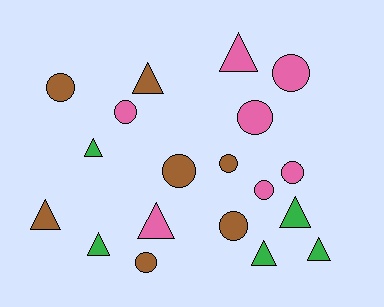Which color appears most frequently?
Brown, with 7 objects.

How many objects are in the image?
There are 19 objects.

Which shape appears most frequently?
Circle, with 10 objects.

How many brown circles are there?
There are 5 brown circles.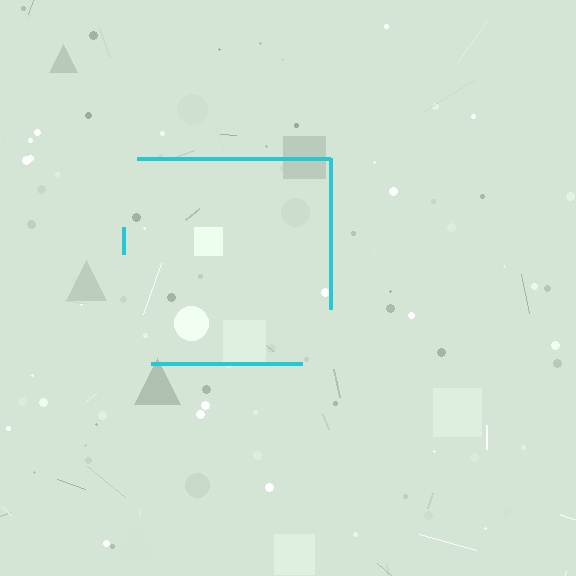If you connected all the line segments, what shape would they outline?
They would outline a square.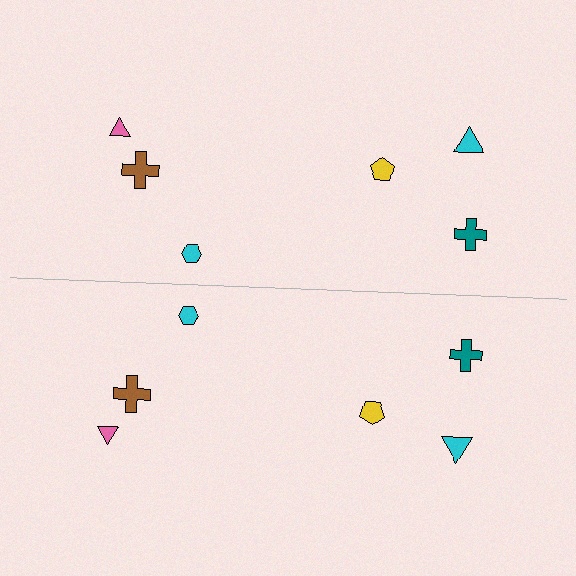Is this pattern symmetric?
Yes, this pattern has bilateral (reflection) symmetry.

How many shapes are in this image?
There are 12 shapes in this image.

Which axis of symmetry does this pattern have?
The pattern has a horizontal axis of symmetry running through the center of the image.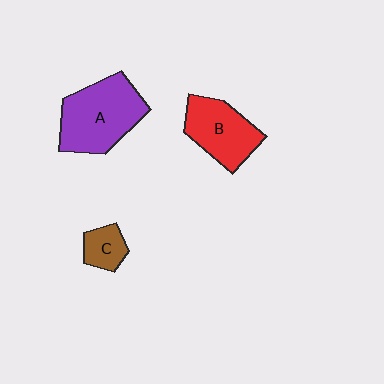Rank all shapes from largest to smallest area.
From largest to smallest: A (purple), B (red), C (brown).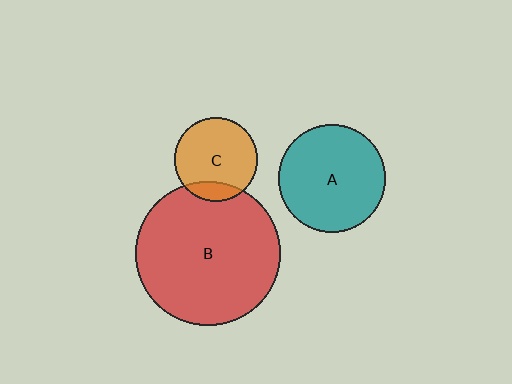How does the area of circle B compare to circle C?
Approximately 3.0 times.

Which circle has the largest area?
Circle B (red).